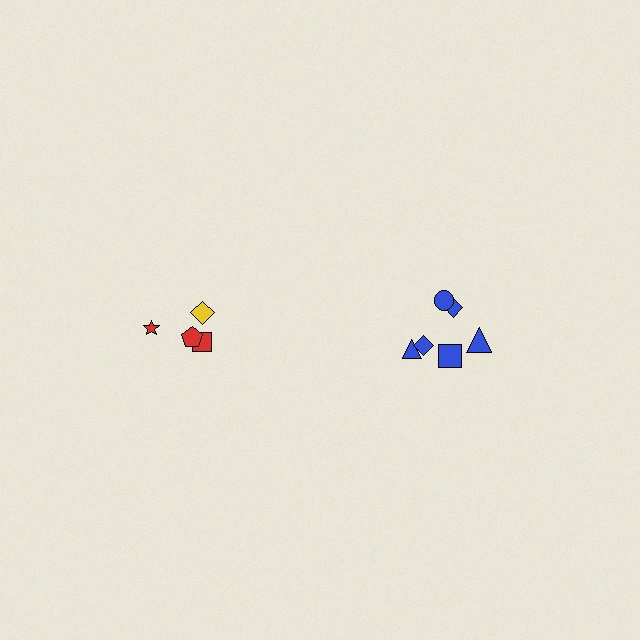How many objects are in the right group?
There are 6 objects.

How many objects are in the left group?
There are 4 objects.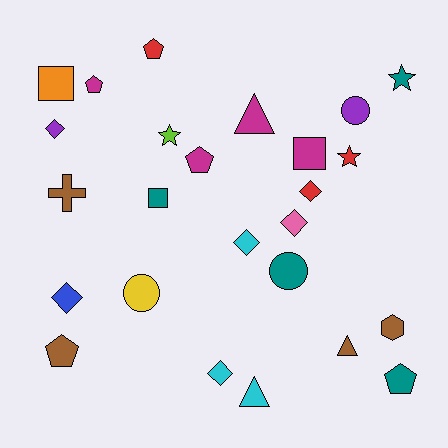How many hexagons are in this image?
There is 1 hexagon.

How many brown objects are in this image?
There are 4 brown objects.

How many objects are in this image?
There are 25 objects.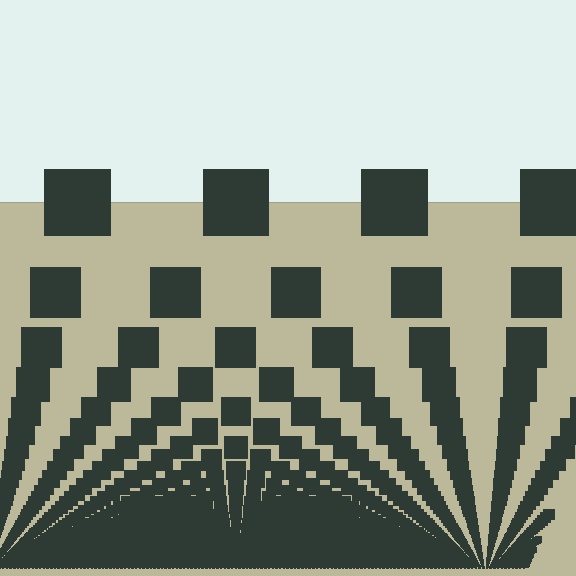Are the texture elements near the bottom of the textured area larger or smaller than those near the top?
Smaller. The gradient is inverted — elements near the bottom are smaller and denser.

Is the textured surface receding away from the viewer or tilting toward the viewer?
The surface appears to tilt toward the viewer. Texture elements get larger and sparser toward the top.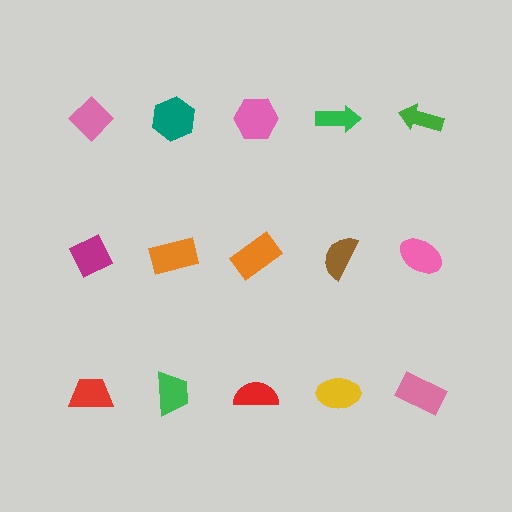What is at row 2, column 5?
A pink ellipse.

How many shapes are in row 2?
5 shapes.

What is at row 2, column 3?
An orange rectangle.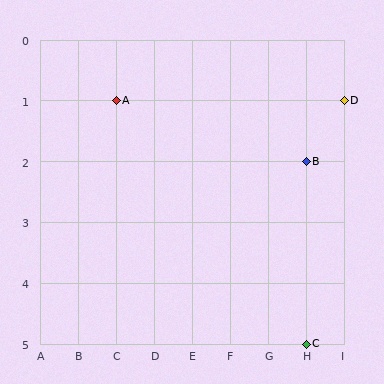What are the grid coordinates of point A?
Point A is at grid coordinates (C, 1).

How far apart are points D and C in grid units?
Points D and C are 1 column and 4 rows apart (about 4.1 grid units diagonally).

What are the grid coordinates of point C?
Point C is at grid coordinates (H, 5).